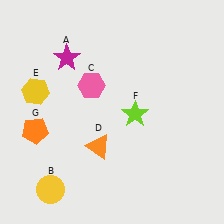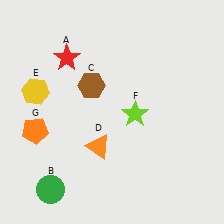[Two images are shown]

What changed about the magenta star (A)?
In Image 1, A is magenta. In Image 2, it changed to red.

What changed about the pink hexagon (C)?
In Image 1, C is pink. In Image 2, it changed to brown.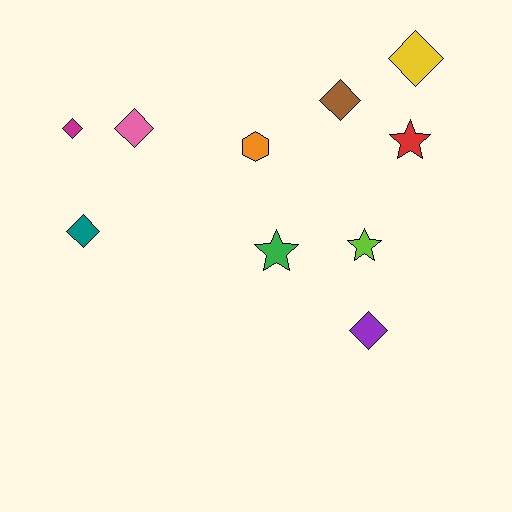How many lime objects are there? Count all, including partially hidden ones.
There is 1 lime object.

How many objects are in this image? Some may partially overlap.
There are 10 objects.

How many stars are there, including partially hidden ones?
There are 3 stars.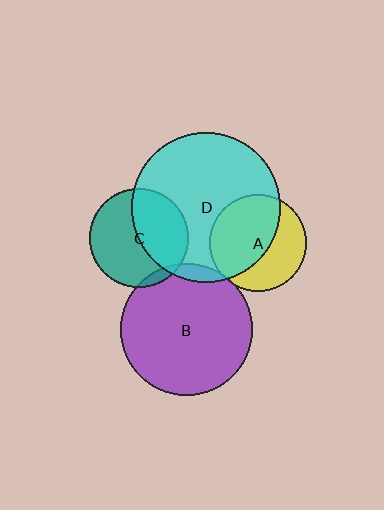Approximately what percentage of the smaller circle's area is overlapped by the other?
Approximately 45%.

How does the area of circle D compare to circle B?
Approximately 1.3 times.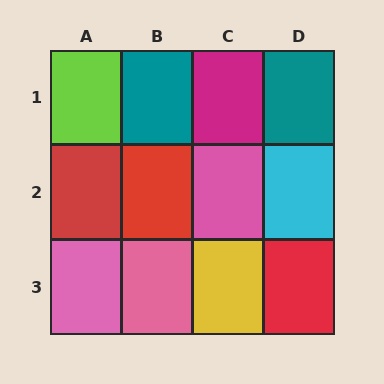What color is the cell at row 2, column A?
Red.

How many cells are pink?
3 cells are pink.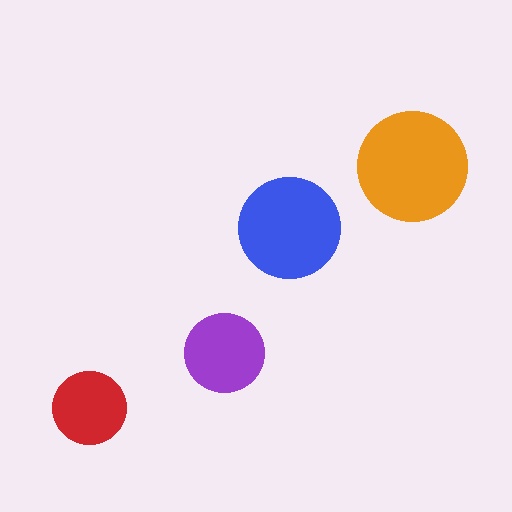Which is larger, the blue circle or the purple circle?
The blue one.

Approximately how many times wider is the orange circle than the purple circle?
About 1.5 times wider.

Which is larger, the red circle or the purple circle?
The purple one.